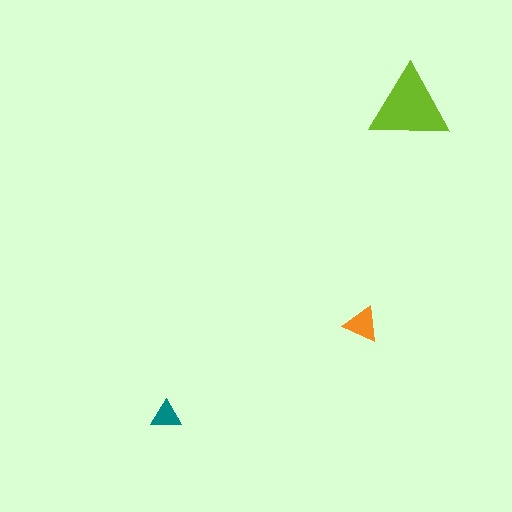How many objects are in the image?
There are 3 objects in the image.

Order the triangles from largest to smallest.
the lime one, the orange one, the teal one.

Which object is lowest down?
The teal triangle is bottommost.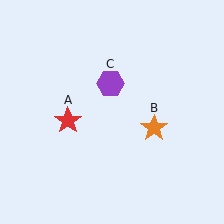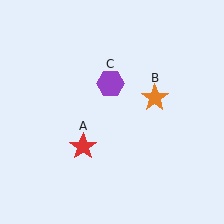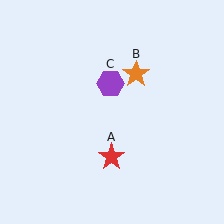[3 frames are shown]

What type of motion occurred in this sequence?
The red star (object A), orange star (object B) rotated counterclockwise around the center of the scene.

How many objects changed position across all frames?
2 objects changed position: red star (object A), orange star (object B).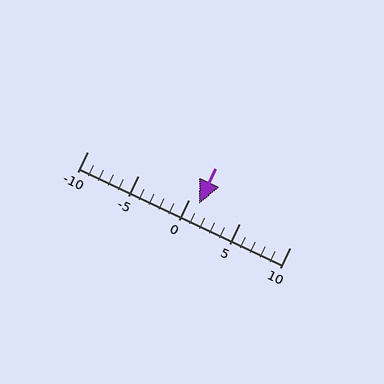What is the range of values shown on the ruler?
The ruler shows values from -10 to 10.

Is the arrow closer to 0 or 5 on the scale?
The arrow is closer to 0.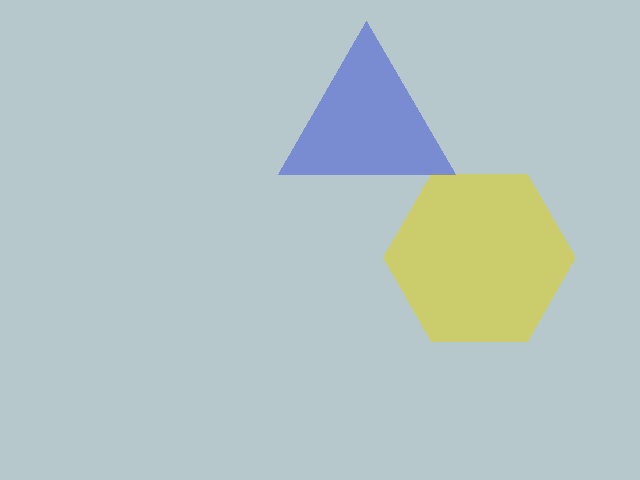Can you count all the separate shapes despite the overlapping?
Yes, there are 2 separate shapes.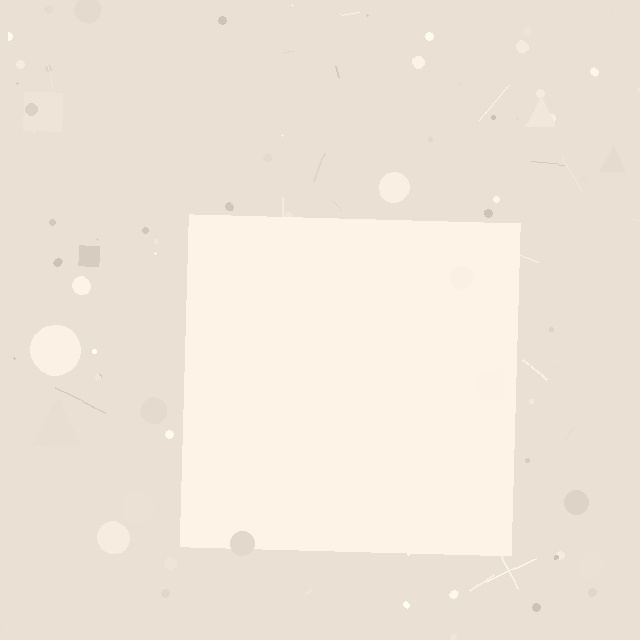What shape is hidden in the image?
A square is hidden in the image.